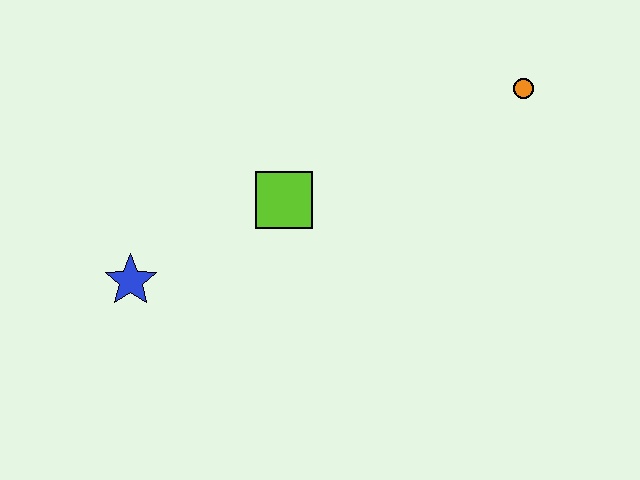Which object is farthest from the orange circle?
The blue star is farthest from the orange circle.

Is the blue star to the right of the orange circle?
No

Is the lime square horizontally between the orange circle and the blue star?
Yes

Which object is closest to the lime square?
The blue star is closest to the lime square.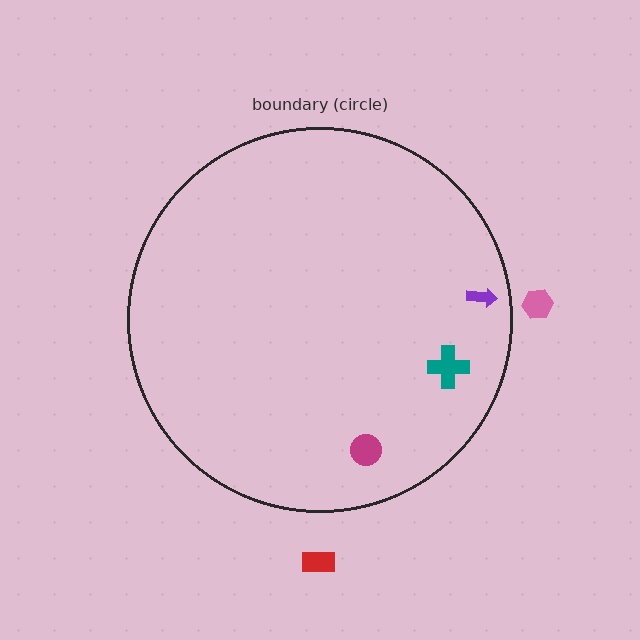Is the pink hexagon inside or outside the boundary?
Outside.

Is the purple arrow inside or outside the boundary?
Inside.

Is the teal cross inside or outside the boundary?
Inside.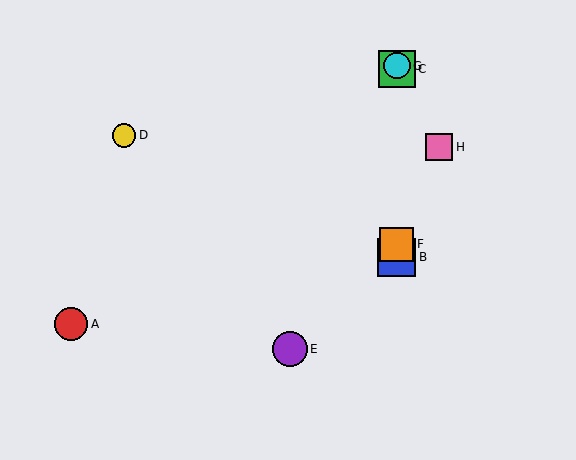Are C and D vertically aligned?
No, C is at x≈397 and D is at x≈124.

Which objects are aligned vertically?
Objects B, C, F, G are aligned vertically.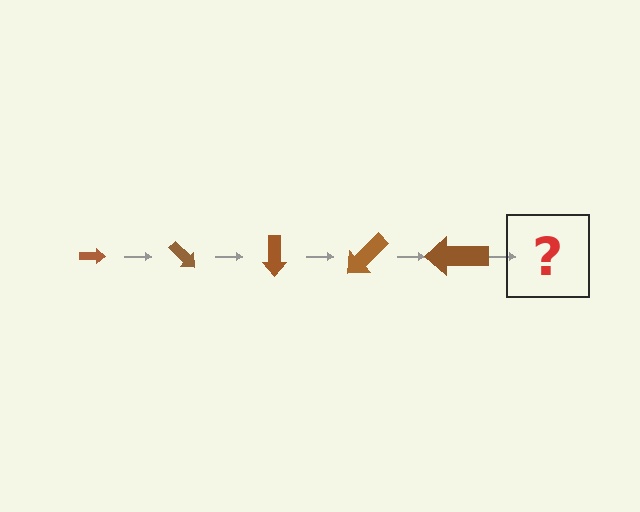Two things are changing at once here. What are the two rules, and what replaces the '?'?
The two rules are that the arrow grows larger each step and it rotates 45 degrees each step. The '?' should be an arrow, larger than the previous one and rotated 225 degrees from the start.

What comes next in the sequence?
The next element should be an arrow, larger than the previous one and rotated 225 degrees from the start.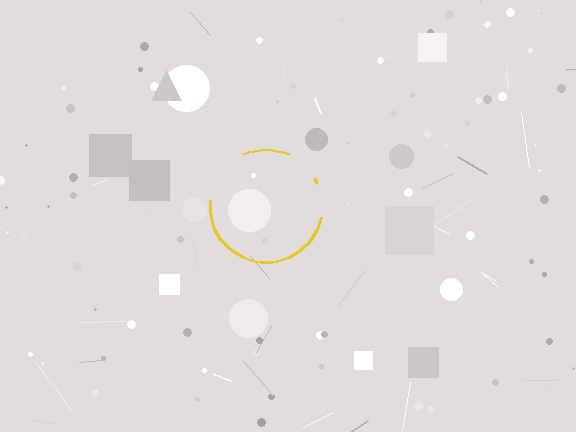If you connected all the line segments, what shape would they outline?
They would outline a circle.